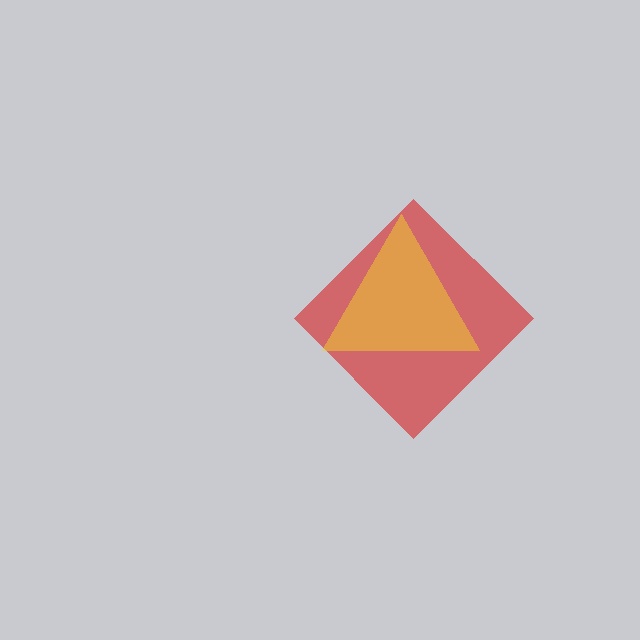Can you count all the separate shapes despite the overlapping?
Yes, there are 2 separate shapes.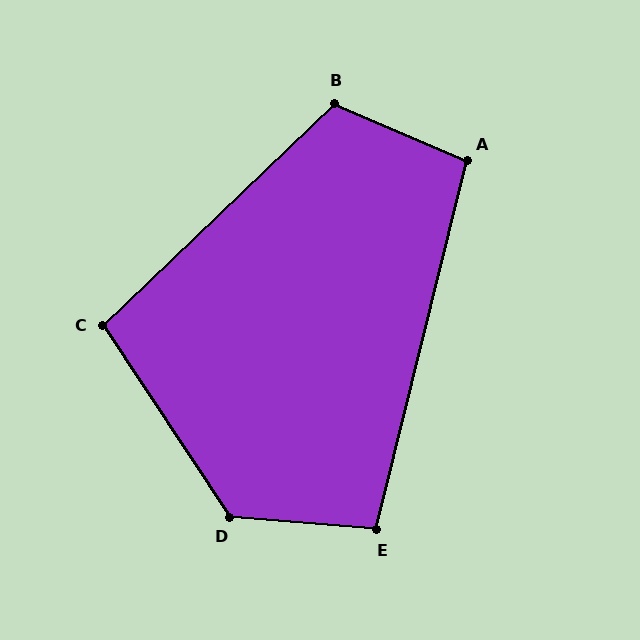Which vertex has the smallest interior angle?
E, at approximately 99 degrees.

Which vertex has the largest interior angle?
D, at approximately 128 degrees.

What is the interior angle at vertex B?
Approximately 113 degrees (obtuse).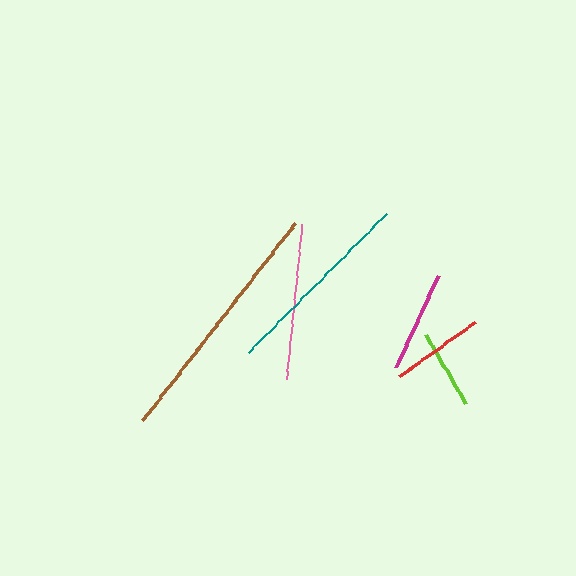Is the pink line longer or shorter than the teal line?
The teal line is longer than the pink line.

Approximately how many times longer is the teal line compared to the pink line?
The teal line is approximately 1.3 times the length of the pink line.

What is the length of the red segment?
The red segment is approximately 94 pixels long.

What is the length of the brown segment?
The brown segment is approximately 250 pixels long.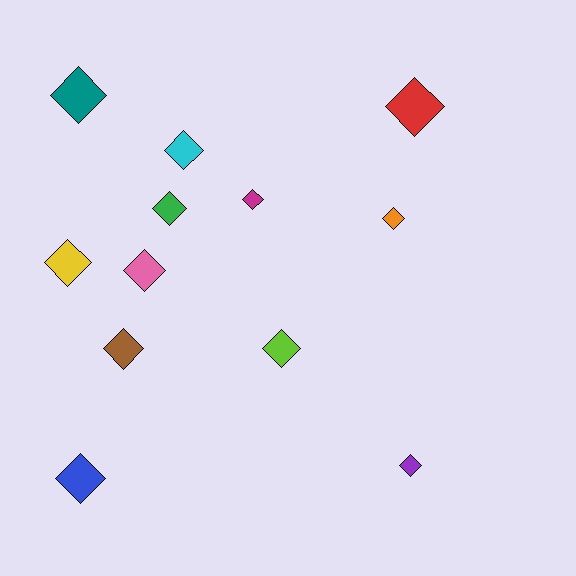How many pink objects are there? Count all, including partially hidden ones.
There is 1 pink object.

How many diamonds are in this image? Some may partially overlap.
There are 12 diamonds.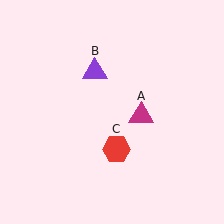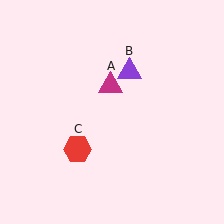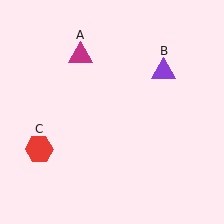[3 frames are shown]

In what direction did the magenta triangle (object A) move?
The magenta triangle (object A) moved up and to the left.